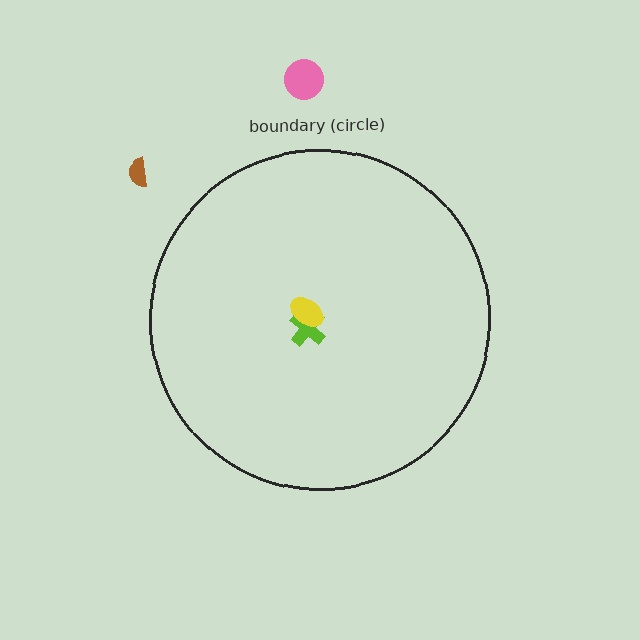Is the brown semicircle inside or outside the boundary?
Outside.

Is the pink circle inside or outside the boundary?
Outside.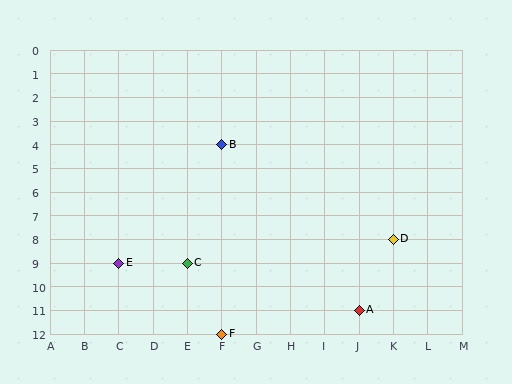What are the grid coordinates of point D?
Point D is at grid coordinates (K, 8).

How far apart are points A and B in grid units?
Points A and B are 4 columns and 7 rows apart (about 8.1 grid units diagonally).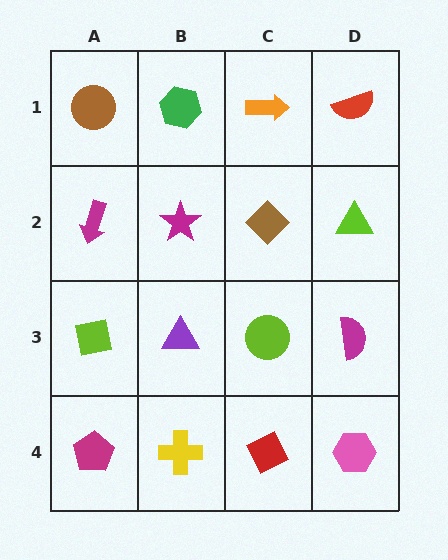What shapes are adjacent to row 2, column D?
A red semicircle (row 1, column D), a magenta semicircle (row 3, column D), a brown diamond (row 2, column C).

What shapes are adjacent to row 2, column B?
A green hexagon (row 1, column B), a purple triangle (row 3, column B), a magenta arrow (row 2, column A), a brown diamond (row 2, column C).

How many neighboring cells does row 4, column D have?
2.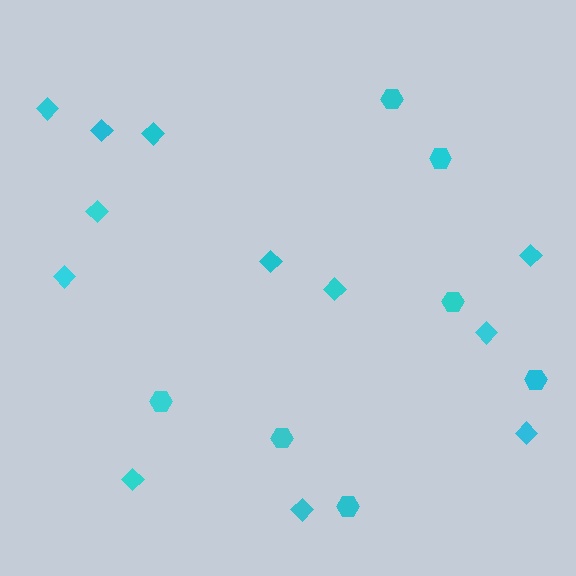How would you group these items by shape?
There are 2 groups: one group of diamonds (12) and one group of hexagons (7).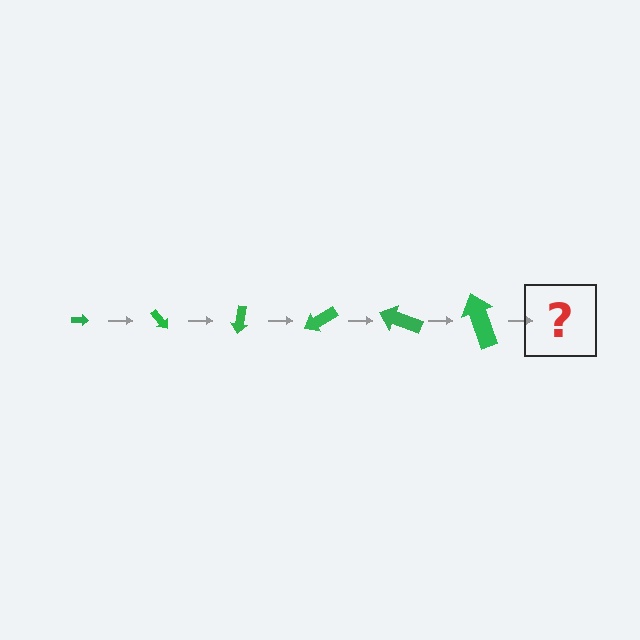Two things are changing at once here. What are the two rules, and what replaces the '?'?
The two rules are that the arrow grows larger each step and it rotates 50 degrees each step. The '?' should be an arrow, larger than the previous one and rotated 300 degrees from the start.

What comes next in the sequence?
The next element should be an arrow, larger than the previous one and rotated 300 degrees from the start.